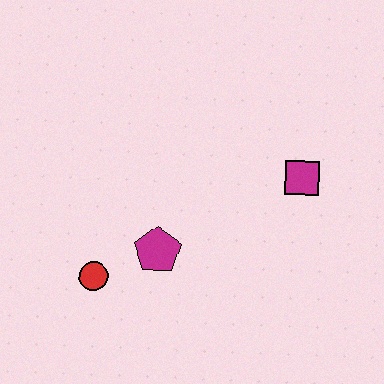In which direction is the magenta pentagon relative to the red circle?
The magenta pentagon is to the right of the red circle.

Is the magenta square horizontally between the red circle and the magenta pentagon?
No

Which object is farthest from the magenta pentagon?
The magenta square is farthest from the magenta pentagon.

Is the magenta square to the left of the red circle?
No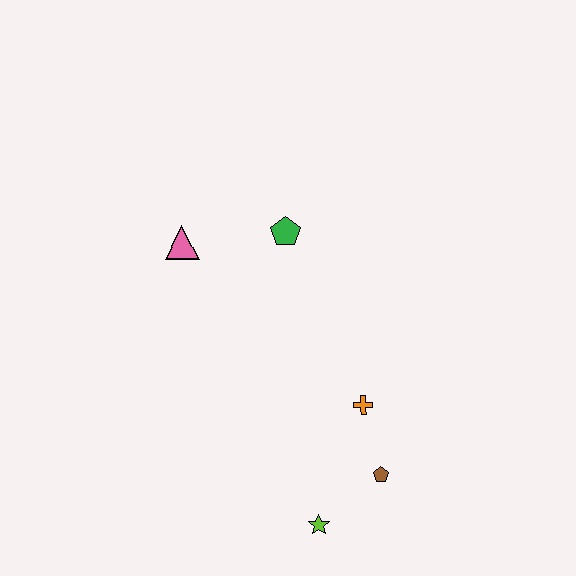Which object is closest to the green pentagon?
The pink triangle is closest to the green pentagon.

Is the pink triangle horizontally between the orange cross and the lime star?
No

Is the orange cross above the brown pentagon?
Yes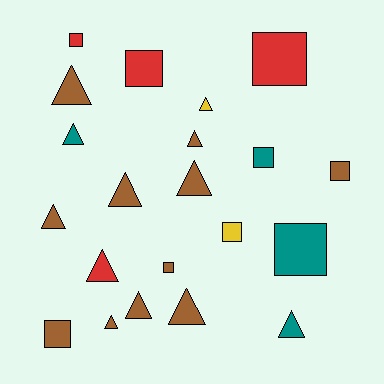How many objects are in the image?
There are 21 objects.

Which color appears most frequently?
Brown, with 11 objects.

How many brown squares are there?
There are 3 brown squares.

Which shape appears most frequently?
Triangle, with 12 objects.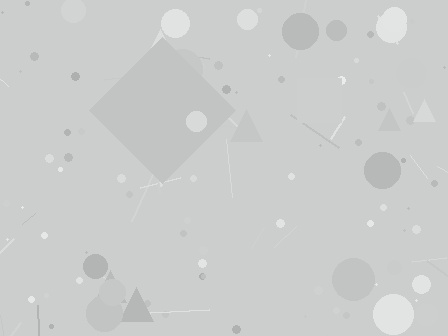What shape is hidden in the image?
A diamond is hidden in the image.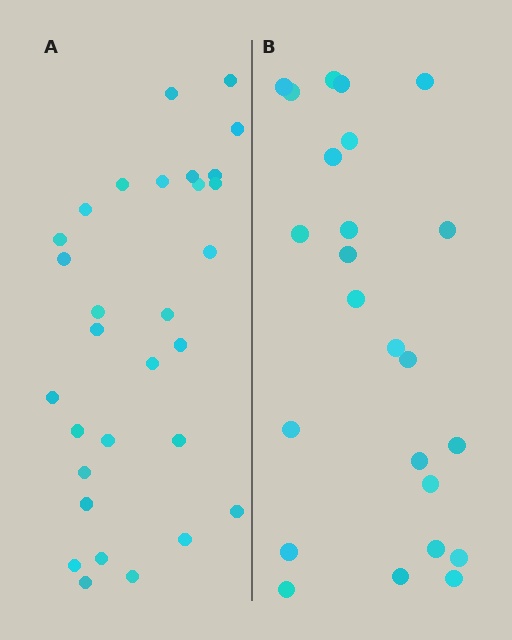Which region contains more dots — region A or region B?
Region A (the left region) has more dots.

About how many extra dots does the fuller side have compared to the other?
Region A has about 6 more dots than region B.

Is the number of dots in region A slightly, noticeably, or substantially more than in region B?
Region A has noticeably more, but not dramatically so. The ratio is roughly 1.2 to 1.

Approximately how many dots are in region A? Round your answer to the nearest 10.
About 30 dots.